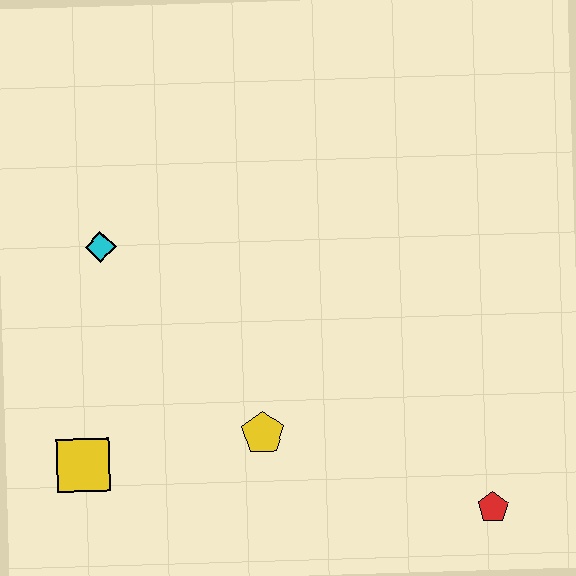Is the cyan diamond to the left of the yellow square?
No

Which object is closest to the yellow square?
The yellow pentagon is closest to the yellow square.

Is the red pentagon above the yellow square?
No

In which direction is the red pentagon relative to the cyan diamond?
The red pentagon is to the right of the cyan diamond.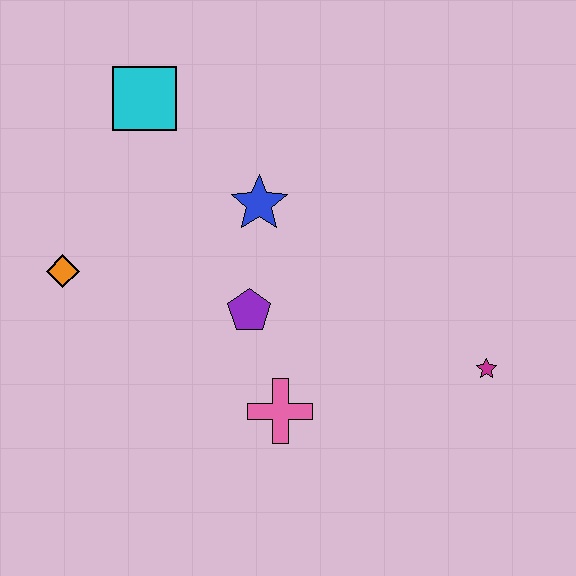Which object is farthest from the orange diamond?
The magenta star is farthest from the orange diamond.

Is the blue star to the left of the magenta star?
Yes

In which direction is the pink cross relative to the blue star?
The pink cross is below the blue star.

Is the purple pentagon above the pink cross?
Yes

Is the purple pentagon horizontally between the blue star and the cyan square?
Yes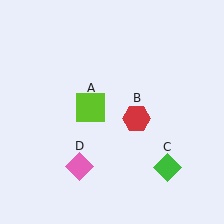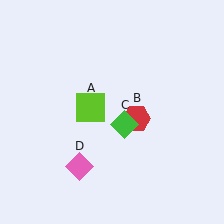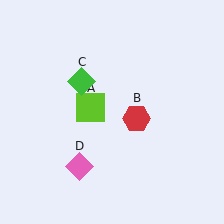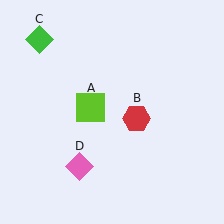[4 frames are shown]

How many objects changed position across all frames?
1 object changed position: green diamond (object C).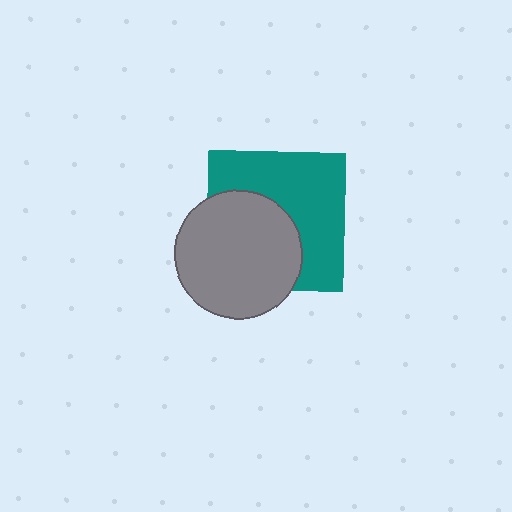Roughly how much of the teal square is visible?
About half of it is visible (roughly 55%).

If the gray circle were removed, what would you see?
You would see the complete teal square.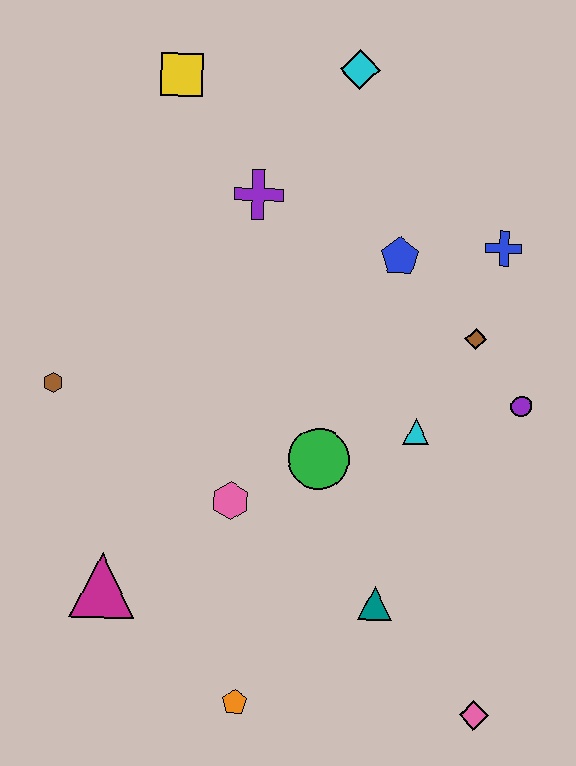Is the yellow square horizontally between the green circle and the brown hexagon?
Yes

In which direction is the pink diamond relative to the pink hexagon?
The pink diamond is to the right of the pink hexagon.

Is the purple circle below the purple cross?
Yes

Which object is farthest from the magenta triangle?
The cyan diamond is farthest from the magenta triangle.